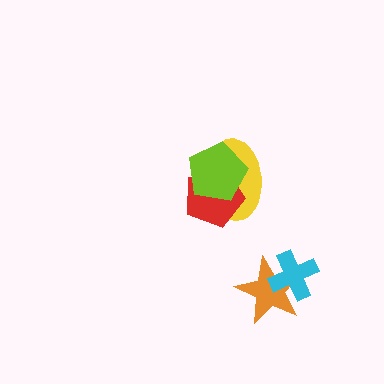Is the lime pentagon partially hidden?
No, no other shape covers it.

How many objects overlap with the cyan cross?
1 object overlaps with the cyan cross.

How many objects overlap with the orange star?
1 object overlaps with the orange star.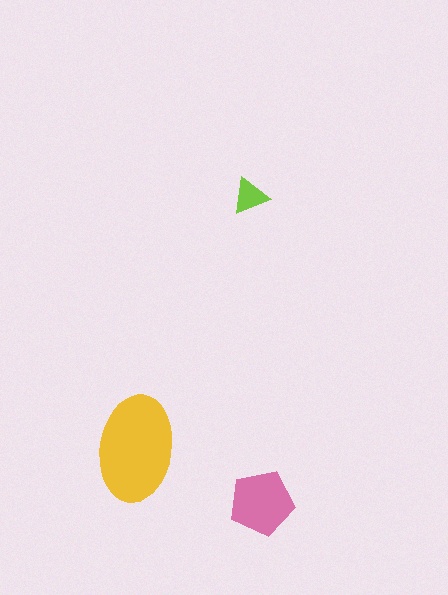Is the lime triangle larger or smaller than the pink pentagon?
Smaller.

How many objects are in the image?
There are 3 objects in the image.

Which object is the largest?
The yellow ellipse.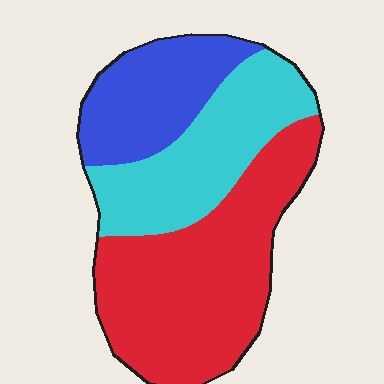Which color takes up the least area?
Blue, at roughly 25%.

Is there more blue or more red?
Red.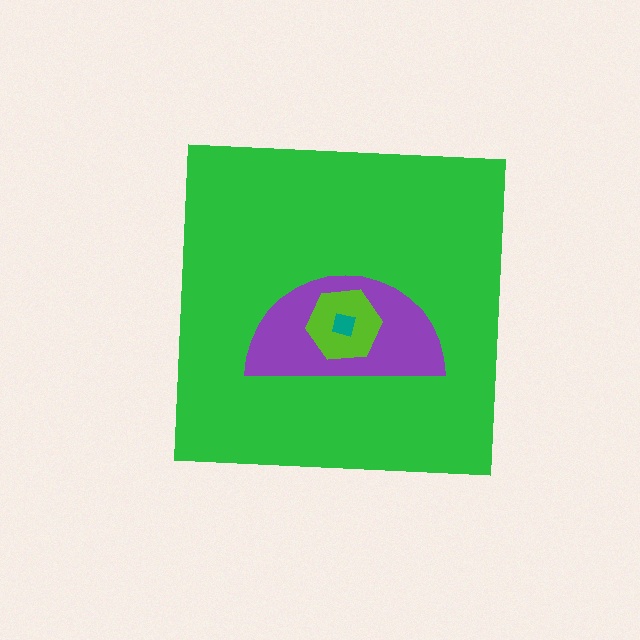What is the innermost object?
The teal square.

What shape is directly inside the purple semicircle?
The lime hexagon.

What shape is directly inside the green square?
The purple semicircle.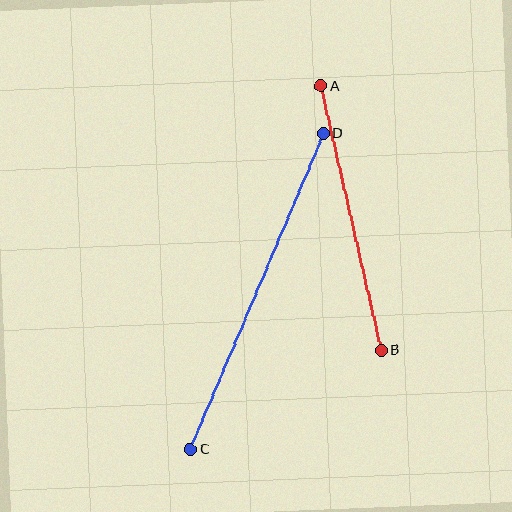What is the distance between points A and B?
The distance is approximately 271 pixels.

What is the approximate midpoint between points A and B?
The midpoint is at approximately (351, 218) pixels.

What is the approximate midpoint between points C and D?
The midpoint is at approximately (257, 292) pixels.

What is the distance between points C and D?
The distance is approximately 343 pixels.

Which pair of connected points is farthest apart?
Points C and D are farthest apart.